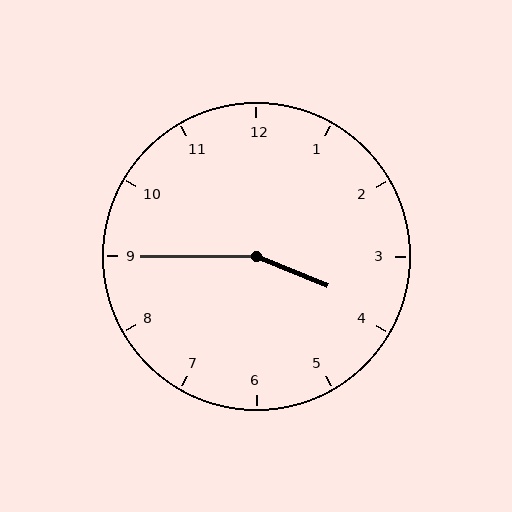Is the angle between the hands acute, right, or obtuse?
It is obtuse.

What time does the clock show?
3:45.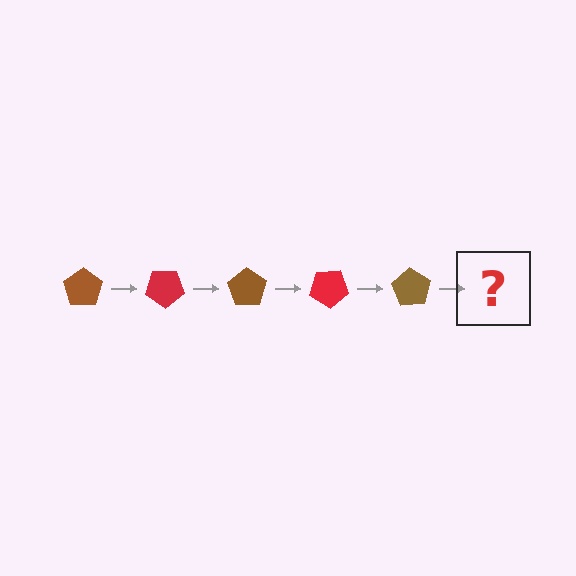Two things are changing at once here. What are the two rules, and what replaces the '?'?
The two rules are that it rotates 35 degrees each step and the color cycles through brown and red. The '?' should be a red pentagon, rotated 175 degrees from the start.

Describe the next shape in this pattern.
It should be a red pentagon, rotated 175 degrees from the start.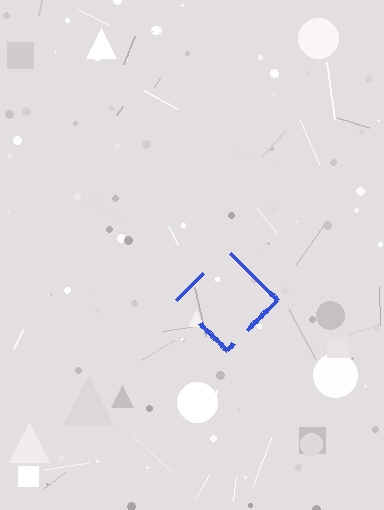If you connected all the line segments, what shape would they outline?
They would outline a diamond.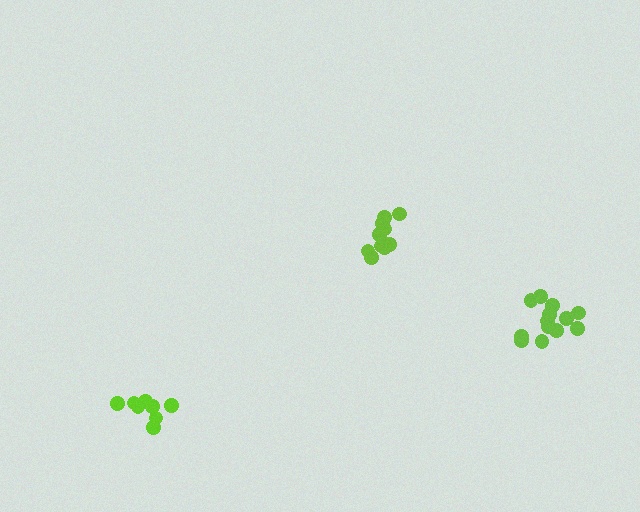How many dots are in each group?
Group 1: 14 dots, Group 2: 11 dots, Group 3: 8 dots (33 total).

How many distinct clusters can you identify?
There are 3 distinct clusters.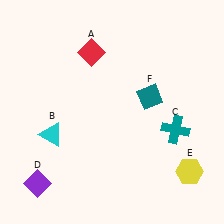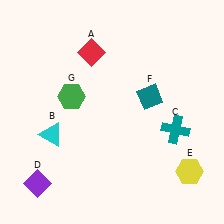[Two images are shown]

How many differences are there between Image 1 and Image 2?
There is 1 difference between the two images.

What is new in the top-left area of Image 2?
A green hexagon (G) was added in the top-left area of Image 2.